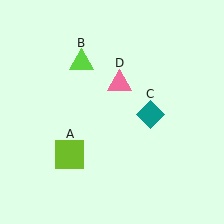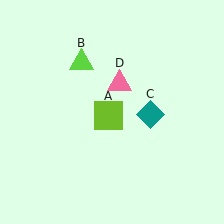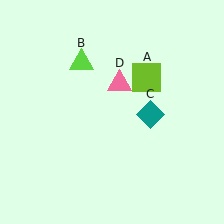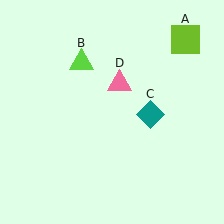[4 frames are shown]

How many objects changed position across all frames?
1 object changed position: lime square (object A).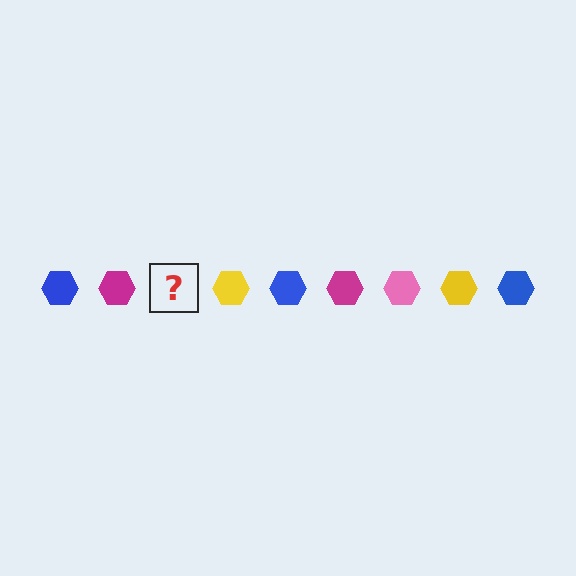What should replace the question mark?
The question mark should be replaced with a pink hexagon.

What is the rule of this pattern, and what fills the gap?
The rule is that the pattern cycles through blue, magenta, pink, yellow hexagons. The gap should be filled with a pink hexagon.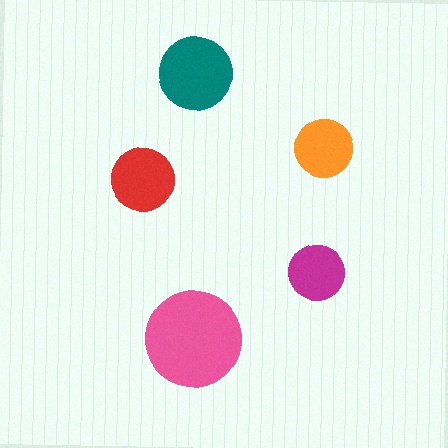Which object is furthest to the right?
The orange circle is rightmost.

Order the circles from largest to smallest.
the pink one, the teal one, the red one, the orange one, the magenta one.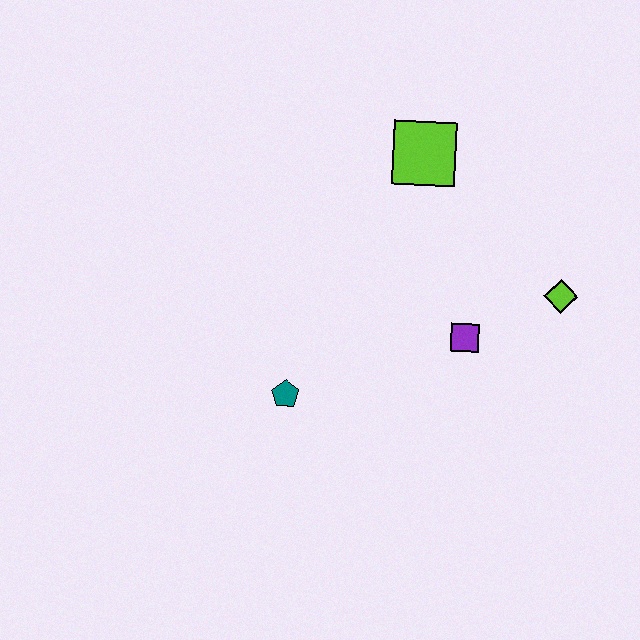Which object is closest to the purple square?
The lime diamond is closest to the purple square.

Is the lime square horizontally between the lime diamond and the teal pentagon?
Yes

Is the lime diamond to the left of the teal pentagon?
No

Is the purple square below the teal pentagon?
No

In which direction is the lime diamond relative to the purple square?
The lime diamond is to the right of the purple square.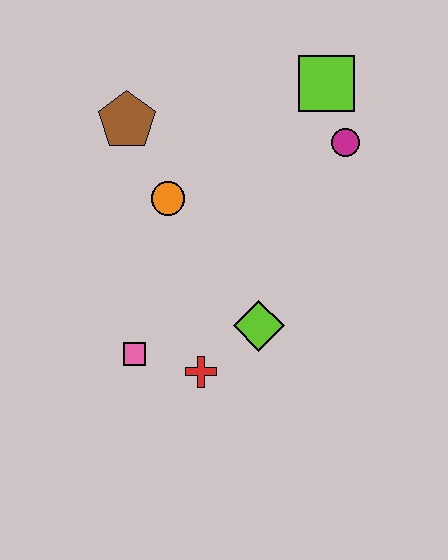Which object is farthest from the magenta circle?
The pink square is farthest from the magenta circle.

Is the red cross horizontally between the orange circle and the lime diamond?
Yes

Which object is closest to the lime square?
The magenta circle is closest to the lime square.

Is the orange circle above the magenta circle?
No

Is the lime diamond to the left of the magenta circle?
Yes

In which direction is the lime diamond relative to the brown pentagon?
The lime diamond is below the brown pentagon.